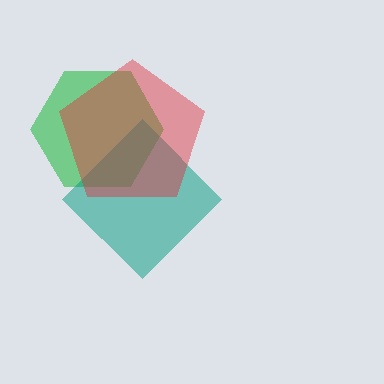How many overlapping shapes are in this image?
There are 3 overlapping shapes in the image.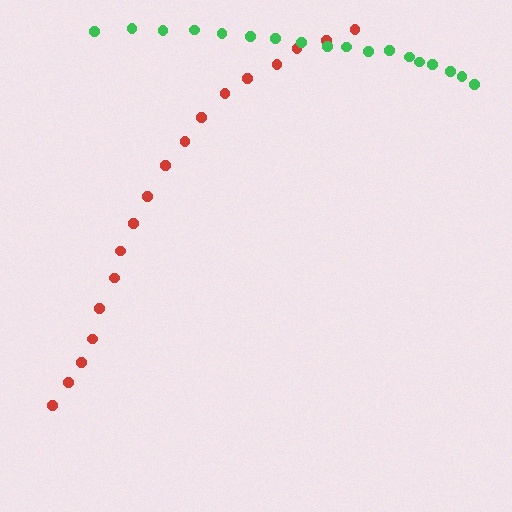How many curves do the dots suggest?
There are 2 distinct paths.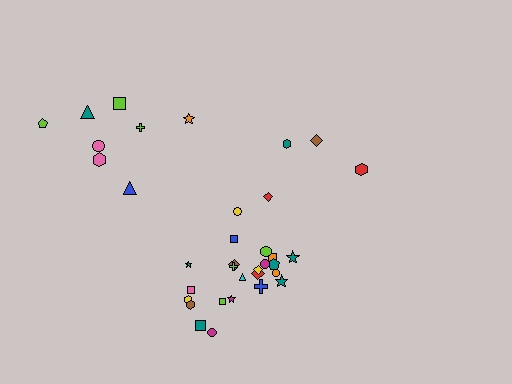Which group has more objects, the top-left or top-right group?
The top-left group.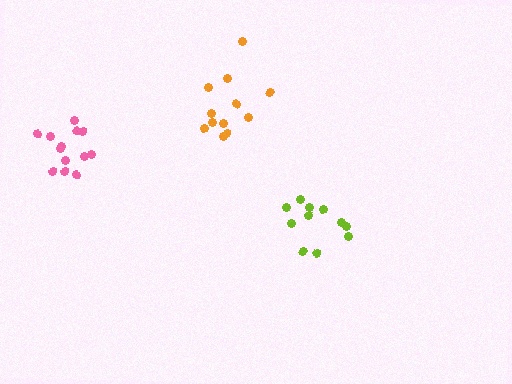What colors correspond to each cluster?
The clusters are colored: pink, orange, lime.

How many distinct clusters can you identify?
There are 3 distinct clusters.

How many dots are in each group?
Group 1: 13 dots, Group 2: 12 dots, Group 3: 11 dots (36 total).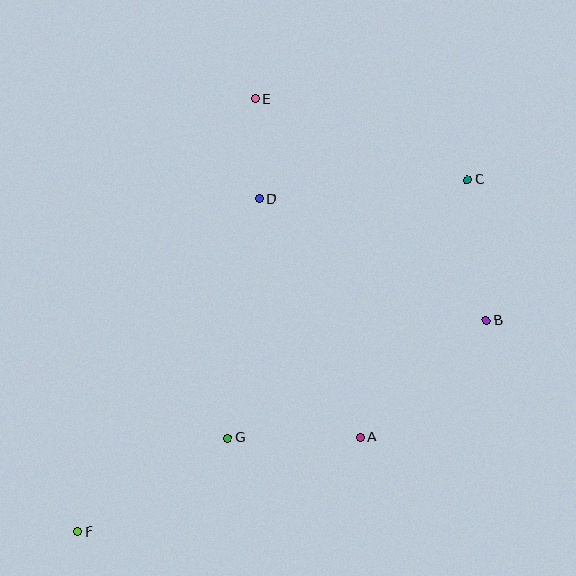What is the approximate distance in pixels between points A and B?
The distance between A and B is approximately 172 pixels.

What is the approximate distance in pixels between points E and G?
The distance between E and G is approximately 340 pixels.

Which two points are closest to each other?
Points D and E are closest to each other.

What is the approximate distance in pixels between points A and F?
The distance between A and F is approximately 298 pixels.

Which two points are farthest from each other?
Points C and F are farthest from each other.